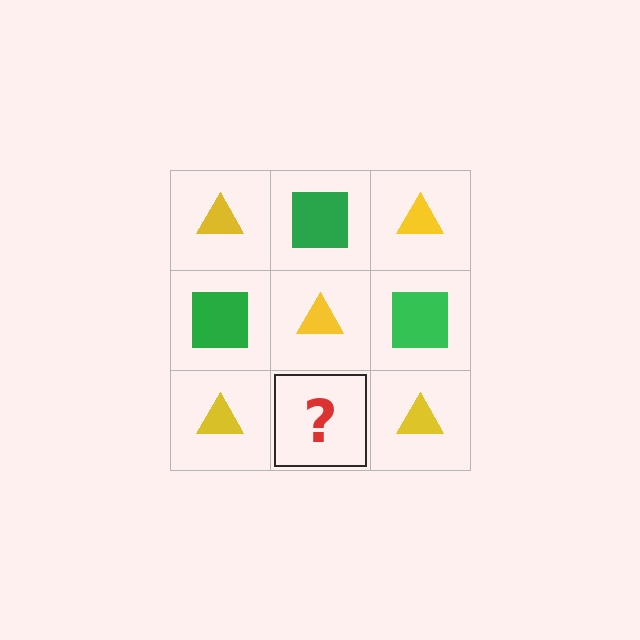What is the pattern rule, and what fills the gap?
The rule is that it alternates yellow triangle and green square in a checkerboard pattern. The gap should be filled with a green square.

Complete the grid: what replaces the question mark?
The question mark should be replaced with a green square.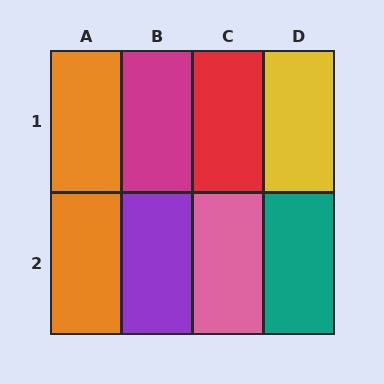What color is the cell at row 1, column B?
Magenta.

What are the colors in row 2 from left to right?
Orange, purple, pink, teal.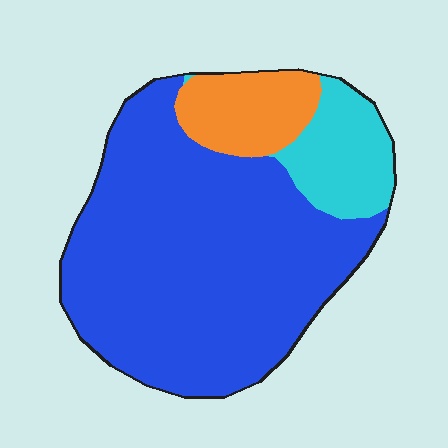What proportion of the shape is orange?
Orange takes up less than a sixth of the shape.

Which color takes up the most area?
Blue, at roughly 75%.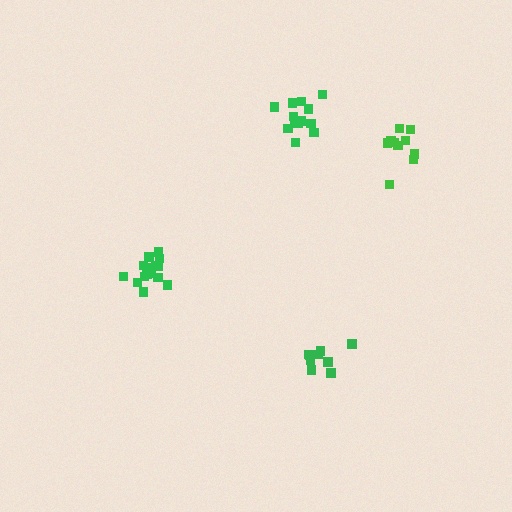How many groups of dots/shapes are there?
There are 4 groups.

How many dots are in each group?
Group 1: 15 dots, Group 2: 9 dots, Group 3: 13 dots, Group 4: 10 dots (47 total).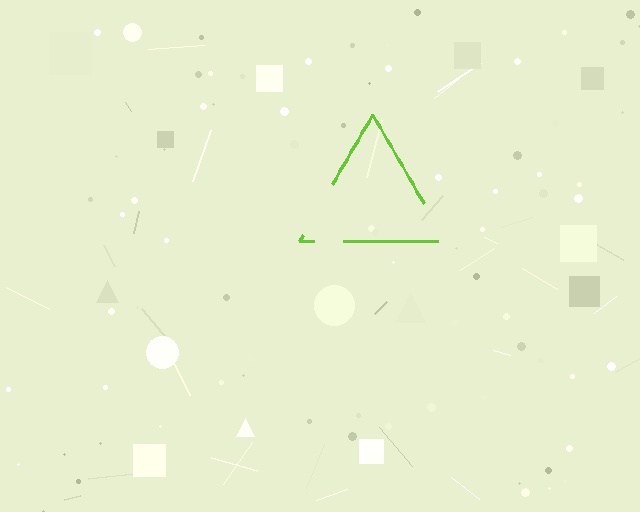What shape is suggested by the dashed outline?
The dashed outline suggests a triangle.